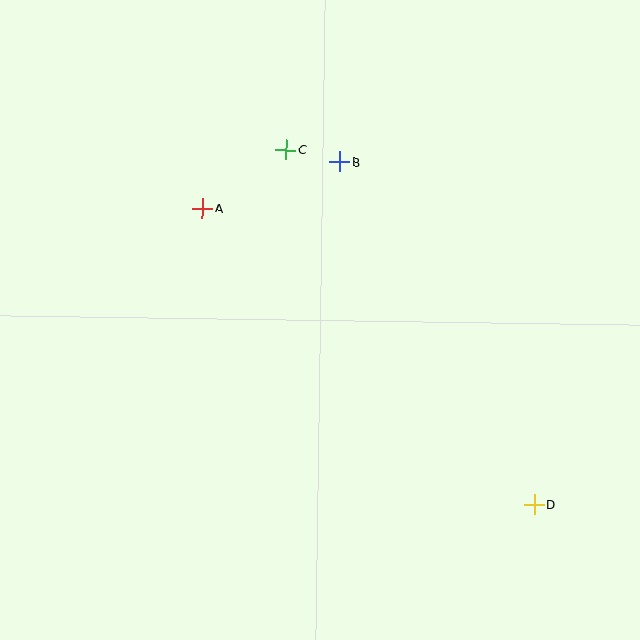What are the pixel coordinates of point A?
Point A is at (202, 209).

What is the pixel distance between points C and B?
The distance between C and B is 55 pixels.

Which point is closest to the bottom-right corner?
Point D is closest to the bottom-right corner.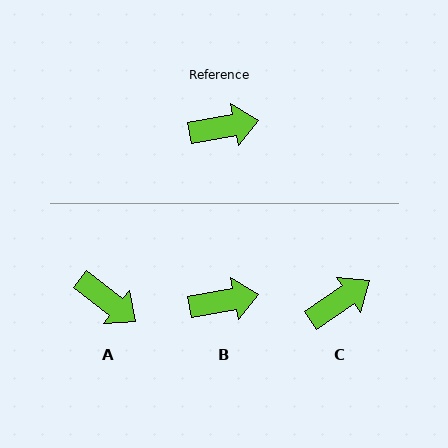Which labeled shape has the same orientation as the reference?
B.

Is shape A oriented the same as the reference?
No, it is off by about 48 degrees.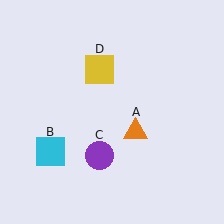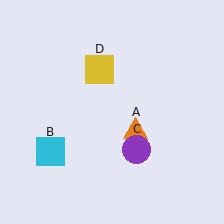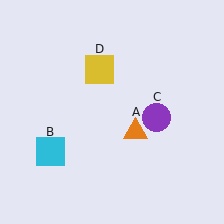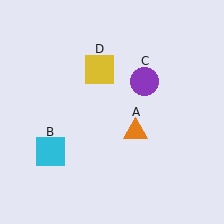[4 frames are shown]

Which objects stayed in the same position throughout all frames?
Orange triangle (object A) and cyan square (object B) and yellow square (object D) remained stationary.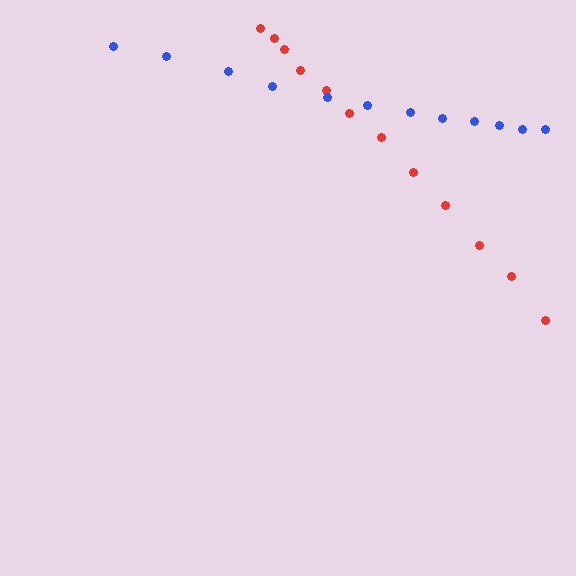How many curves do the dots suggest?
There are 2 distinct paths.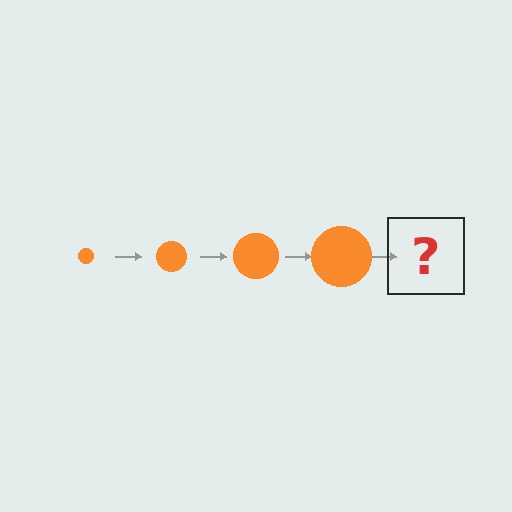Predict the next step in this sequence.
The next step is an orange circle, larger than the previous one.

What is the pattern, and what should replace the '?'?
The pattern is that the circle gets progressively larger each step. The '?' should be an orange circle, larger than the previous one.